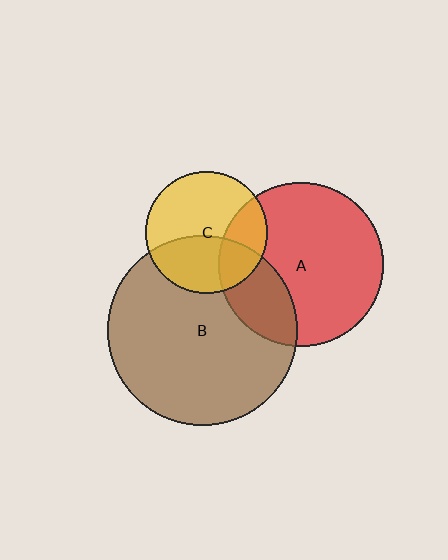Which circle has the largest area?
Circle B (brown).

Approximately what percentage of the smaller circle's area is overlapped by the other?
Approximately 25%.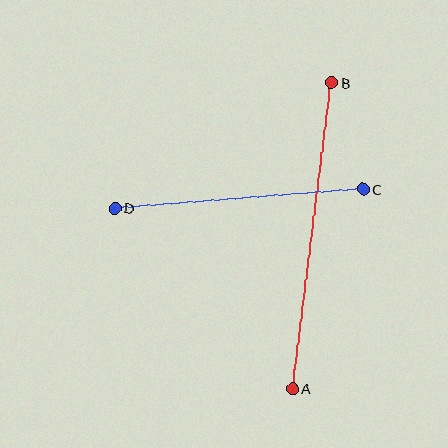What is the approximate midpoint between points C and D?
The midpoint is at approximately (239, 199) pixels.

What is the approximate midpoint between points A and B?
The midpoint is at approximately (312, 236) pixels.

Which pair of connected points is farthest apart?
Points A and B are farthest apart.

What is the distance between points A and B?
The distance is approximately 309 pixels.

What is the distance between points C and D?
The distance is approximately 249 pixels.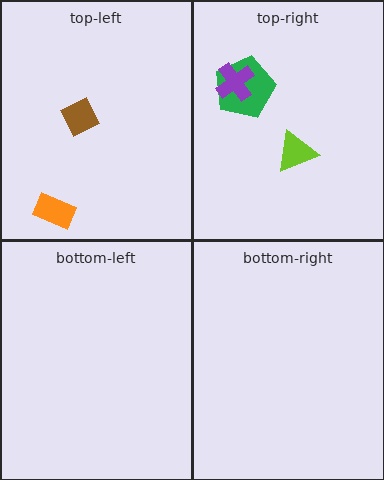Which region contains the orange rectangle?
The top-left region.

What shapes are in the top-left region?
The orange rectangle, the brown diamond.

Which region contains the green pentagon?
The top-right region.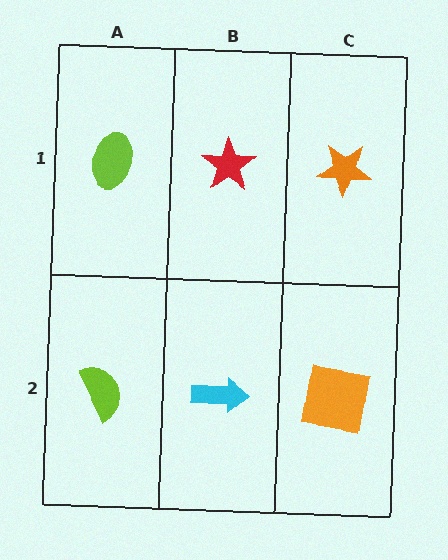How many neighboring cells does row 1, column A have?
2.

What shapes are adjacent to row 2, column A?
A lime ellipse (row 1, column A), a cyan arrow (row 2, column B).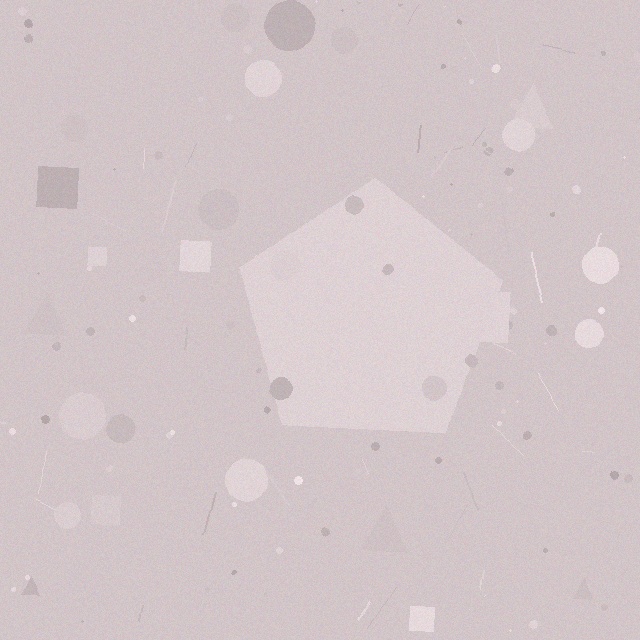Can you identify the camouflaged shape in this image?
The camouflaged shape is a pentagon.